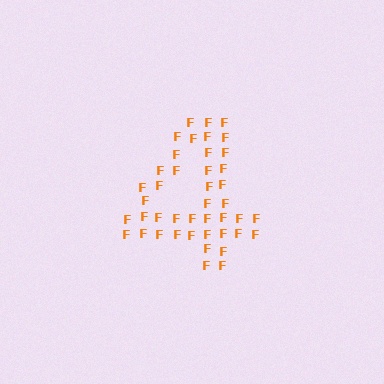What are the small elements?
The small elements are letter F's.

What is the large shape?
The large shape is the digit 4.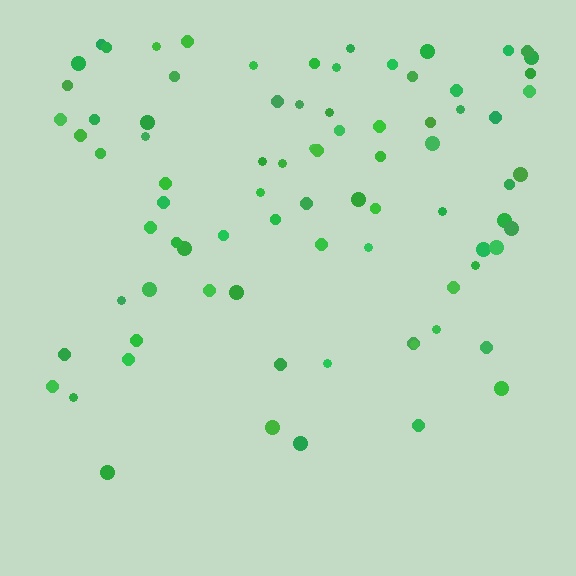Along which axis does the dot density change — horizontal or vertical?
Vertical.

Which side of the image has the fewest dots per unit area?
The bottom.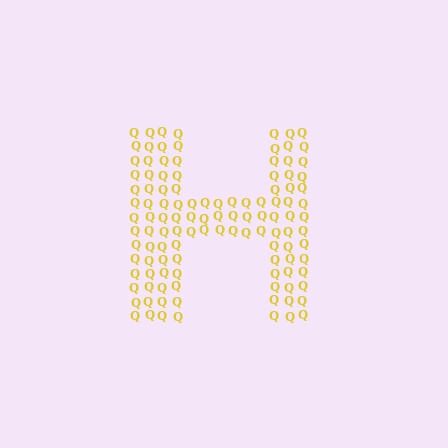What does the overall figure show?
The overall figure shows the letter H.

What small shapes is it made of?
It is made of small letter Q's.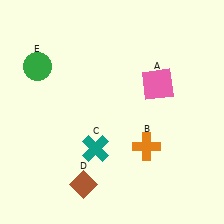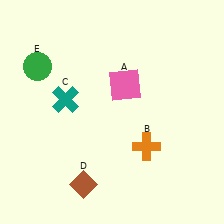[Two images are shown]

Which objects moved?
The objects that moved are: the pink square (A), the teal cross (C).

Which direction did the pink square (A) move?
The pink square (A) moved left.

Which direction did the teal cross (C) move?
The teal cross (C) moved up.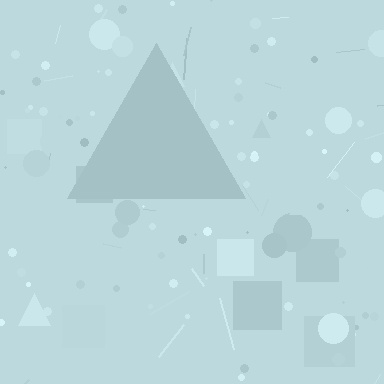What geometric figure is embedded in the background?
A triangle is embedded in the background.